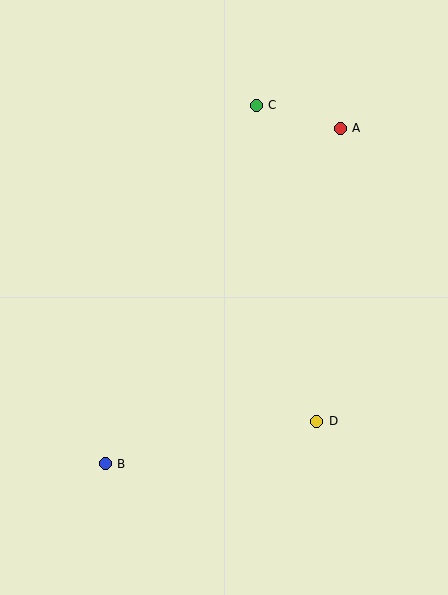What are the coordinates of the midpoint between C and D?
The midpoint between C and D is at (286, 263).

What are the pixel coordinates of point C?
Point C is at (256, 105).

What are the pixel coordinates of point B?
Point B is at (105, 464).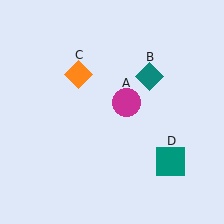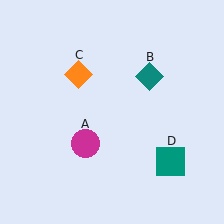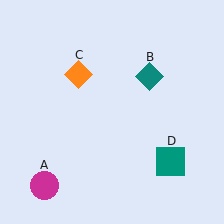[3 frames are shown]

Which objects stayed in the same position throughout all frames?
Teal diamond (object B) and orange diamond (object C) and teal square (object D) remained stationary.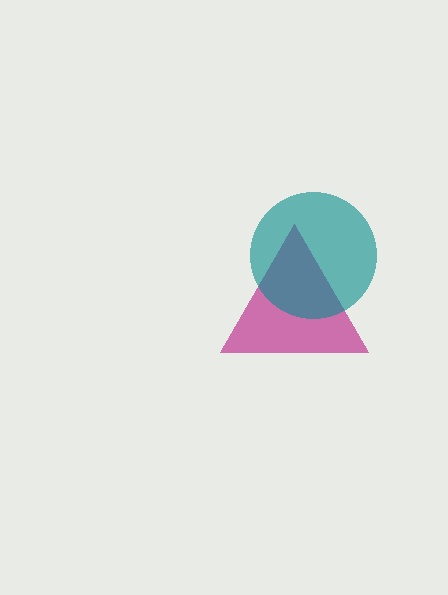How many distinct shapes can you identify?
There are 2 distinct shapes: a magenta triangle, a teal circle.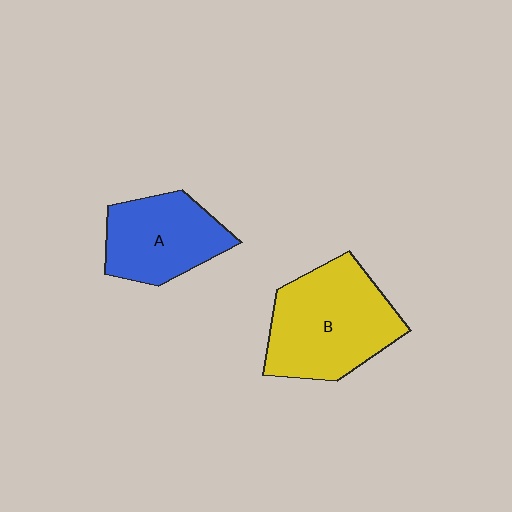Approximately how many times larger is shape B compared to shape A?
Approximately 1.4 times.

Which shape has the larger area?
Shape B (yellow).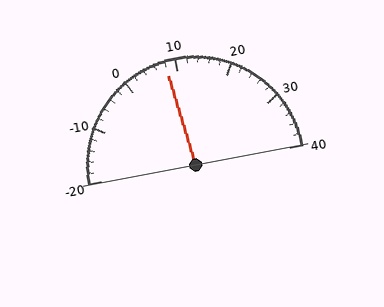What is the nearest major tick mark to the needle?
The nearest major tick mark is 10.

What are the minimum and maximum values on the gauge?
The gauge ranges from -20 to 40.